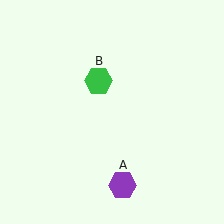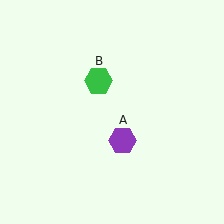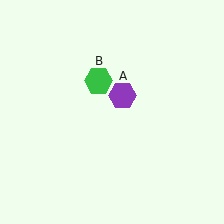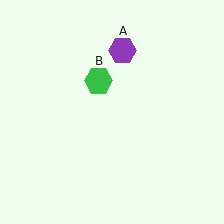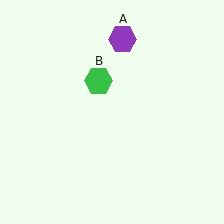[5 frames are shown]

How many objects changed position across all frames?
1 object changed position: purple hexagon (object A).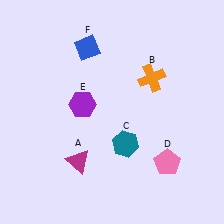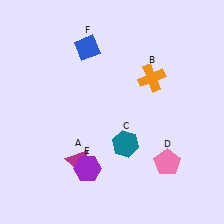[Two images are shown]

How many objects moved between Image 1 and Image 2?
1 object moved between the two images.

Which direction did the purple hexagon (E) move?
The purple hexagon (E) moved down.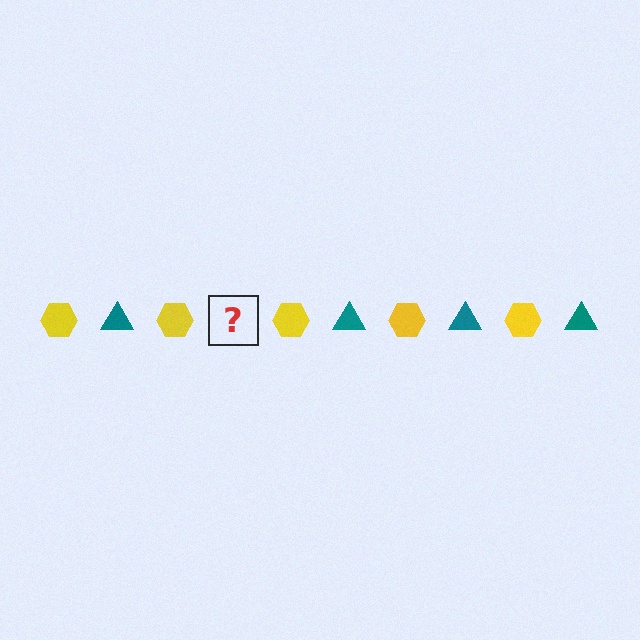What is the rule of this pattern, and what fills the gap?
The rule is that the pattern alternates between yellow hexagon and teal triangle. The gap should be filled with a teal triangle.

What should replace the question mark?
The question mark should be replaced with a teal triangle.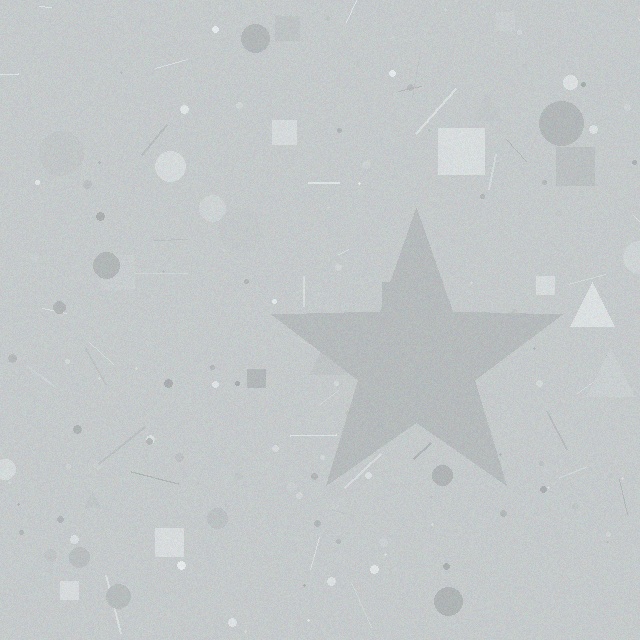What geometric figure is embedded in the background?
A star is embedded in the background.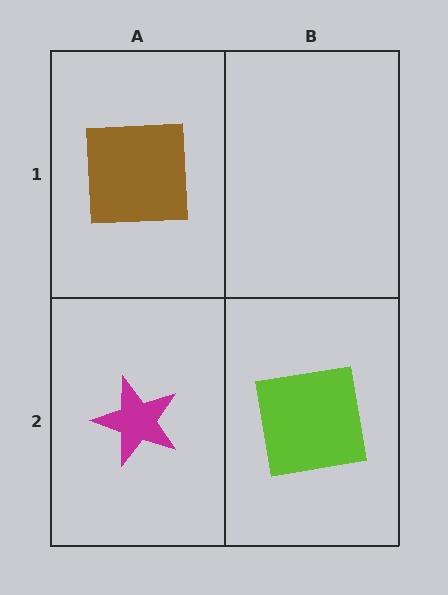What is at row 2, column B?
A lime square.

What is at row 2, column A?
A magenta star.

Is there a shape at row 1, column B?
No, that cell is empty.